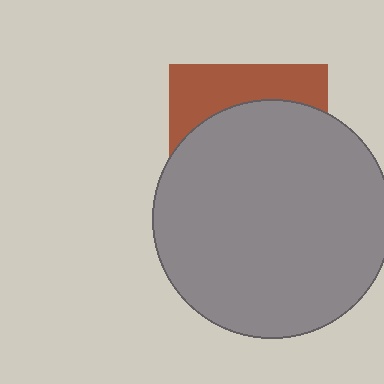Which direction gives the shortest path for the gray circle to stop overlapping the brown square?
Moving down gives the shortest separation.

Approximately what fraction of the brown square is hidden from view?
Roughly 70% of the brown square is hidden behind the gray circle.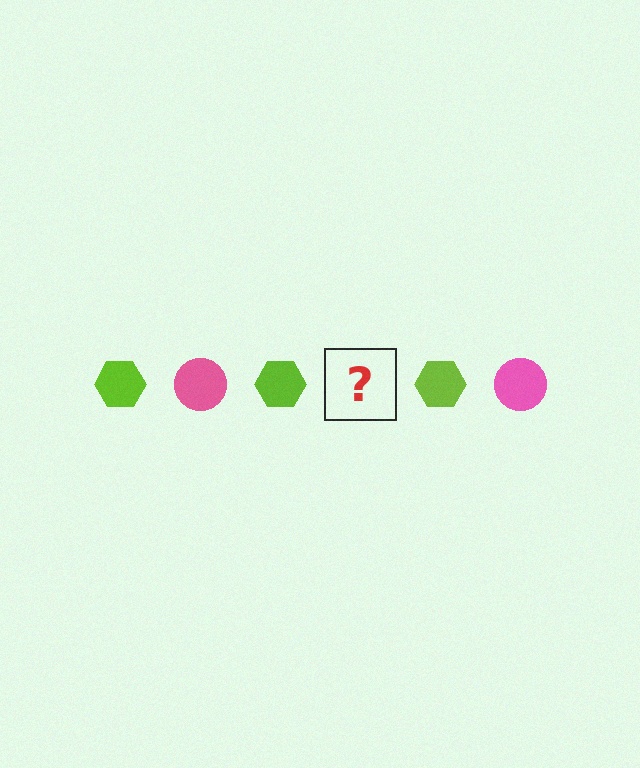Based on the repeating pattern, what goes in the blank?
The blank should be a pink circle.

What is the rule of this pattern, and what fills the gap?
The rule is that the pattern alternates between lime hexagon and pink circle. The gap should be filled with a pink circle.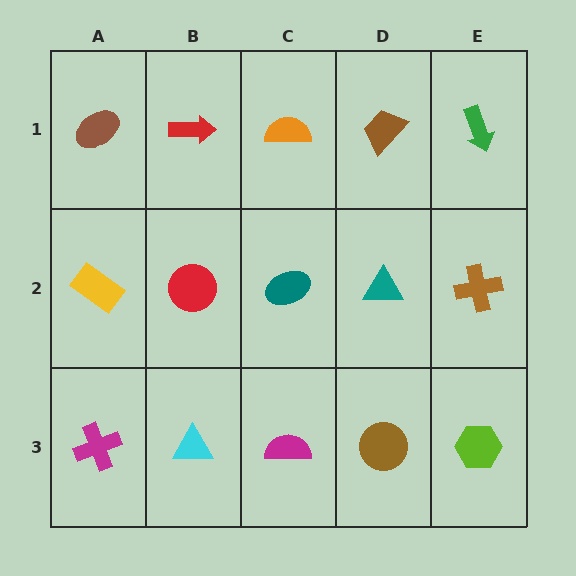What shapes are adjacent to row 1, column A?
A yellow rectangle (row 2, column A), a red arrow (row 1, column B).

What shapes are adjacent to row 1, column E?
A brown cross (row 2, column E), a brown trapezoid (row 1, column D).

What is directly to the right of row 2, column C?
A teal triangle.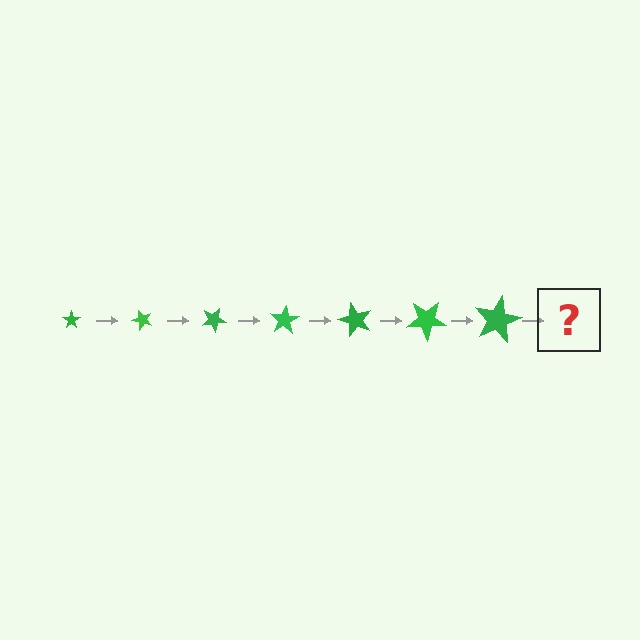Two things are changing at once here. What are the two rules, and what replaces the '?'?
The two rules are that the star grows larger each step and it rotates 50 degrees each step. The '?' should be a star, larger than the previous one and rotated 350 degrees from the start.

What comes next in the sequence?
The next element should be a star, larger than the previous one and rotated 350 degrees from the start.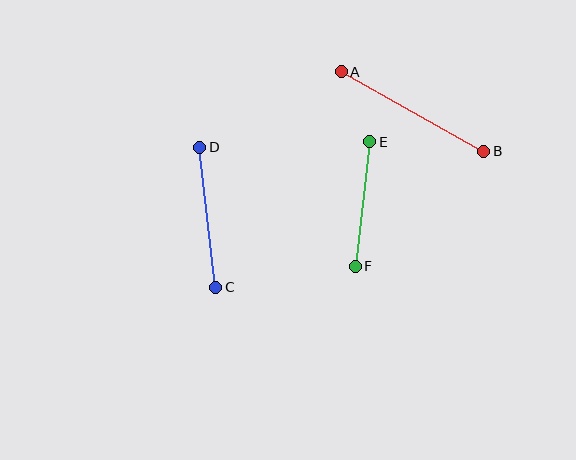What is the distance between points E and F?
The distance is approximately 126 pixels.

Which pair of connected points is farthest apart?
Points A and B are farthest apart.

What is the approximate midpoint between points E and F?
The midpoint is at approximately (363, 204) pixels.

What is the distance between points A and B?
The distance is approximately 163 pixels.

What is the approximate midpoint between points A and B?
The midpoint is at approximately (412, 112) pixels.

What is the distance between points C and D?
The distance is approximately 141 pixels.